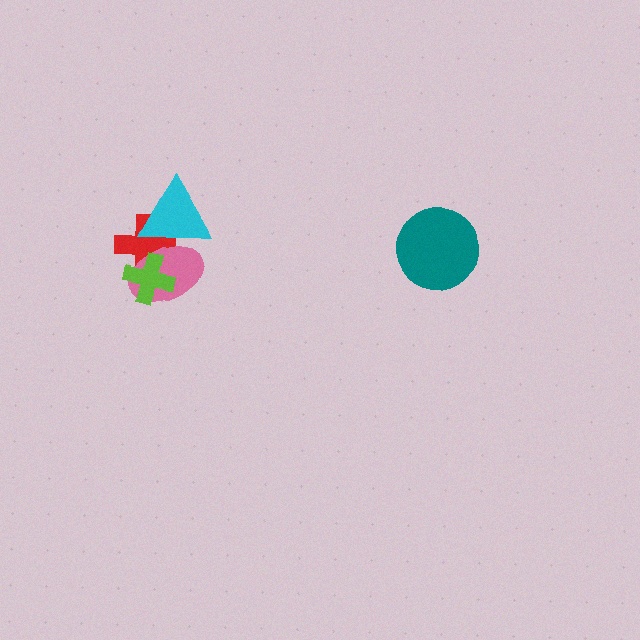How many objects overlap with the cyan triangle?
2 objects overlap with the cyan triangle.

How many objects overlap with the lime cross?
2 objects overlap with the lime cross.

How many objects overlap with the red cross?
3 objects overlap with the red cross.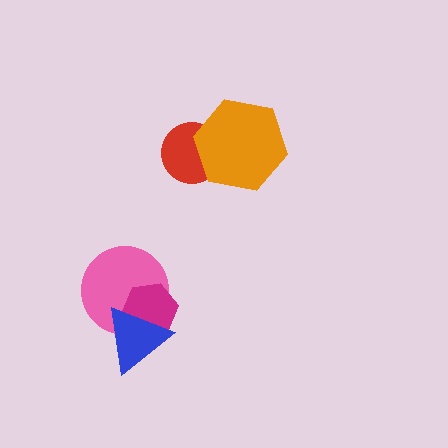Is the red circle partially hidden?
Yes, it is partially covered by another shape.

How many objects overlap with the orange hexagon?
1 object overlaps with the orange hexagon.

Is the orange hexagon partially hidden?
No, no other shape covers it.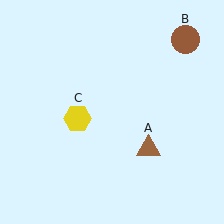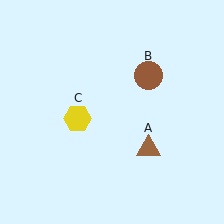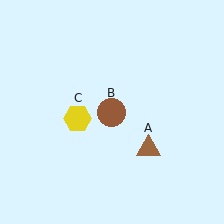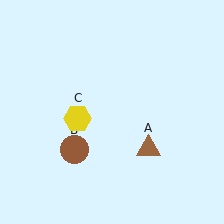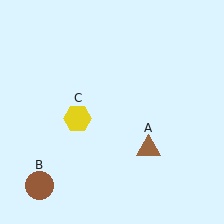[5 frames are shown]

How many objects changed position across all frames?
1 object changed position: brown circle (object B).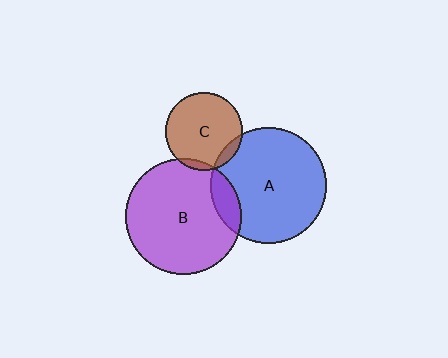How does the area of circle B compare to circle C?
Approximately 2.3 times.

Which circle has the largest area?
Circle A (blue).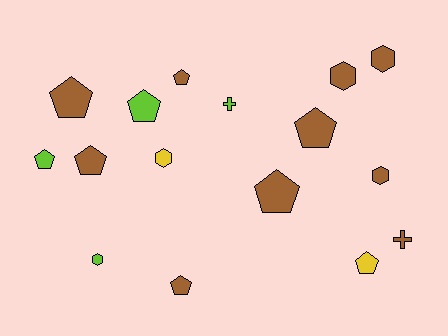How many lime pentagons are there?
There are 2 lime pentagons.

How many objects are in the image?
There are 16 objects.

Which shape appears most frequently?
Pentagon, with 9 objects.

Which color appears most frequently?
Brown, with 10 objects.